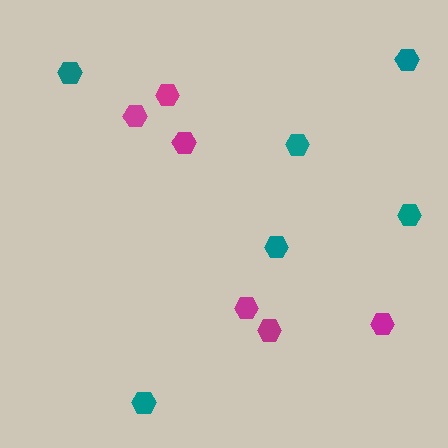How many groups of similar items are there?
There are 2 groups: one group of teal hexagons (6) and one group of magenta hexagons (6).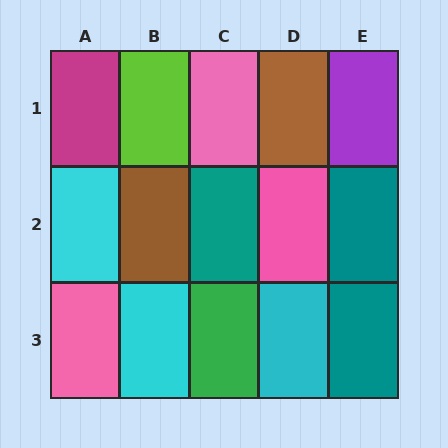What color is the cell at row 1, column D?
Brown.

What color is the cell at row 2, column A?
Cyan.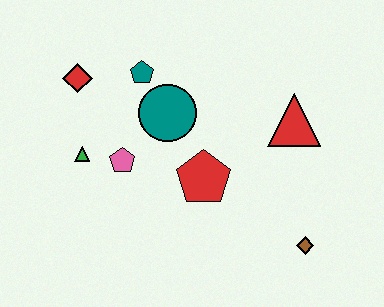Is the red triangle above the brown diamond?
Yes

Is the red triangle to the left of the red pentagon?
No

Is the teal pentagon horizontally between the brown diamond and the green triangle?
Yes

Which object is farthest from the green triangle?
The brown diamond is farthest from the green triangle.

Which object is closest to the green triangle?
The pink pentagon is closest to the green triangle.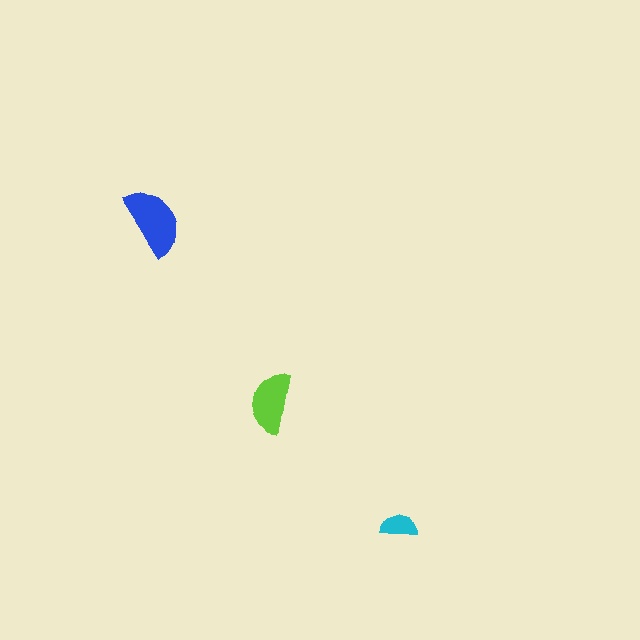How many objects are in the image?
There are 3 objects in the image.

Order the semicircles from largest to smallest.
the blue one, the lime one, the cyan one.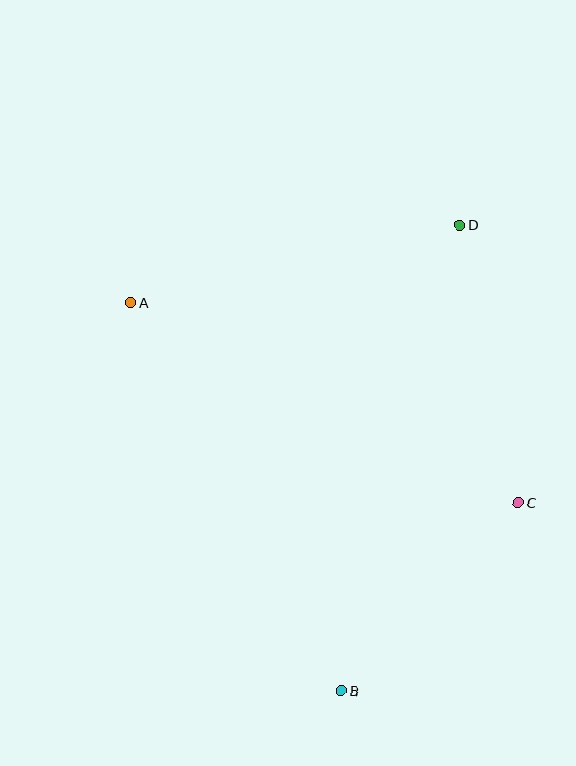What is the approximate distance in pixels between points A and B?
The distance between A and B is approximately 442 pixels.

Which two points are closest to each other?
Points B and C are closest to each other.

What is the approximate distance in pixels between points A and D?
The distance between A and D is approximately 339 pixels.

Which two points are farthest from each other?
Points B and D are farthest from each other.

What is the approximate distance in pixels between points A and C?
The distance between A and C is approximately 437 pixels.